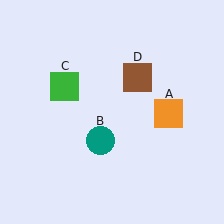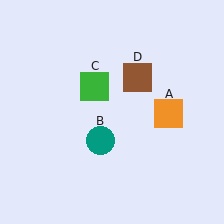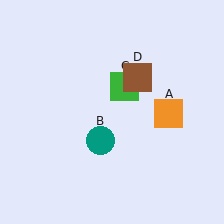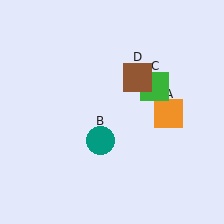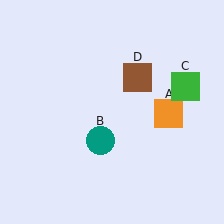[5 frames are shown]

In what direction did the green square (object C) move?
The green square (object C) moved right.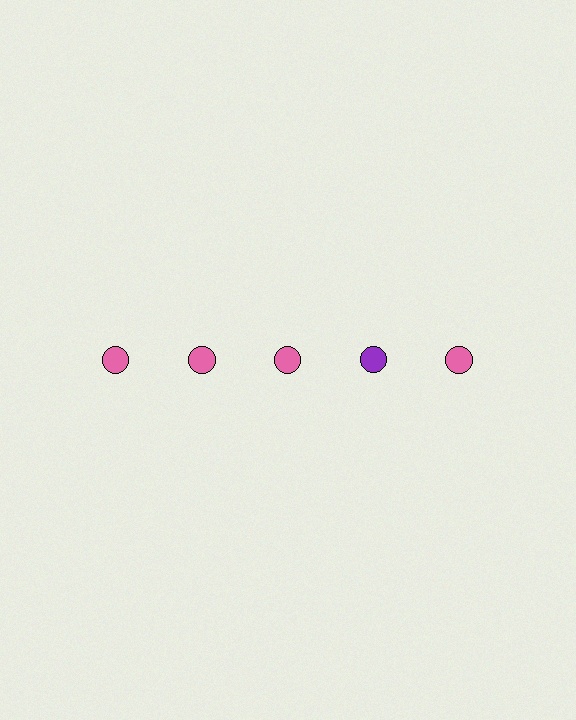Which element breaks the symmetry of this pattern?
The purple circle in the top row, second from right column breaks the symmetry. All other shapes are pink circles.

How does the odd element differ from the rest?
It has a different color: purple instead of pink.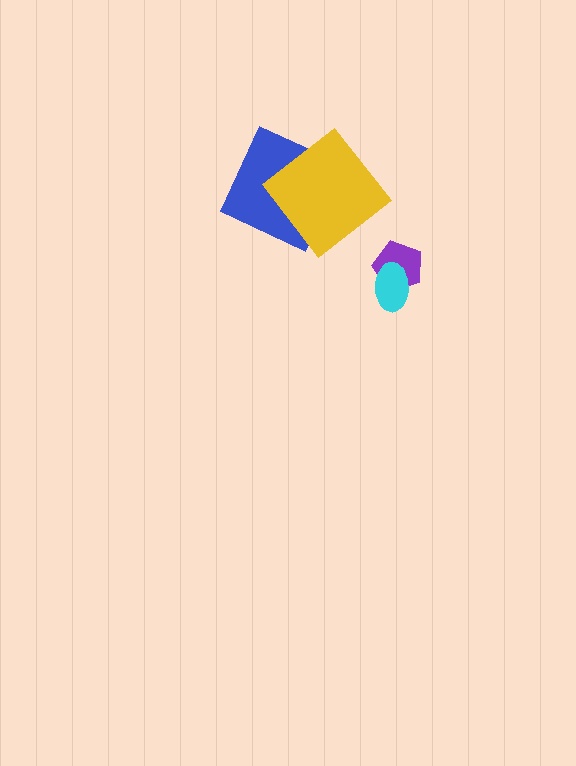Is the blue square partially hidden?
Yes, it is partially covered by another shape.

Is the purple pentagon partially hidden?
Yes, it is partially covered by another shape.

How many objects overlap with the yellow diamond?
1 object overlaps with the yellow diamond.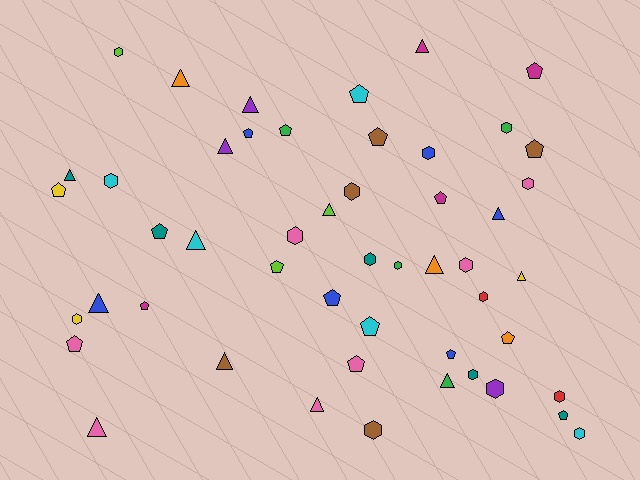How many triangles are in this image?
There are 15 triangles.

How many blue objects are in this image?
There are 6 blue objects.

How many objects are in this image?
There are 50 objects.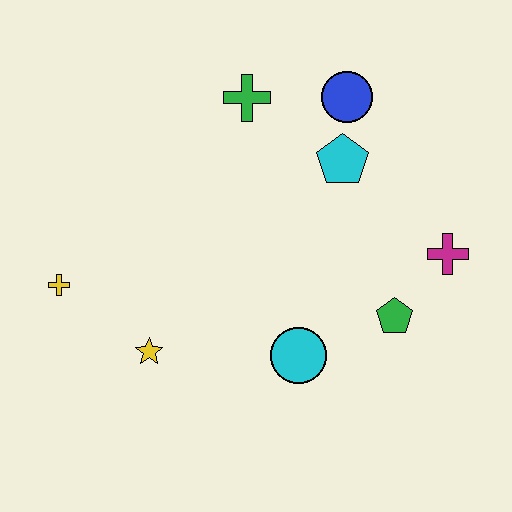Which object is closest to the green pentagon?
The magenta cross is closest to the green pentagon.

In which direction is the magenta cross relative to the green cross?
The magenta cross is to the right of the green cross.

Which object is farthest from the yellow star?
The blue circle is farthest from the yellow star.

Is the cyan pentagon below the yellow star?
No